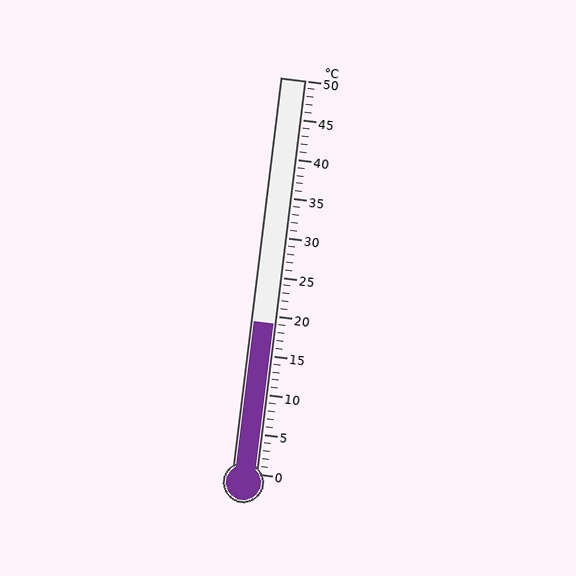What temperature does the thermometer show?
The thermometer shows approximately 19°C.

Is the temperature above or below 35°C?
The temperature is below 35°C.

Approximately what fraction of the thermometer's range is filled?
The thermometer is filled to approximately 40% of its range.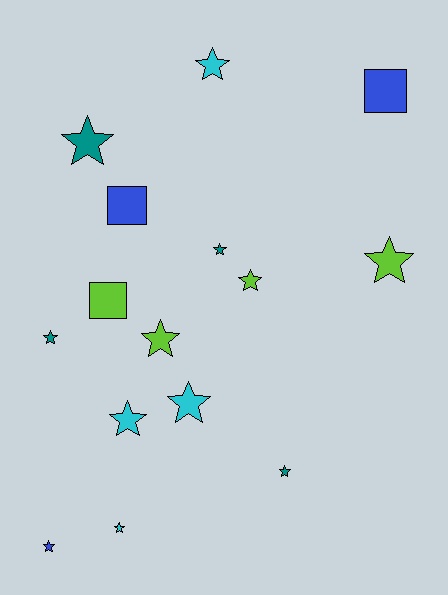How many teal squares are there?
There are no teal squares.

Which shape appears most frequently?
Star, with 12 objects.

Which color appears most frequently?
Teal, with 4 objects.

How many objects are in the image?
There are 15 objects.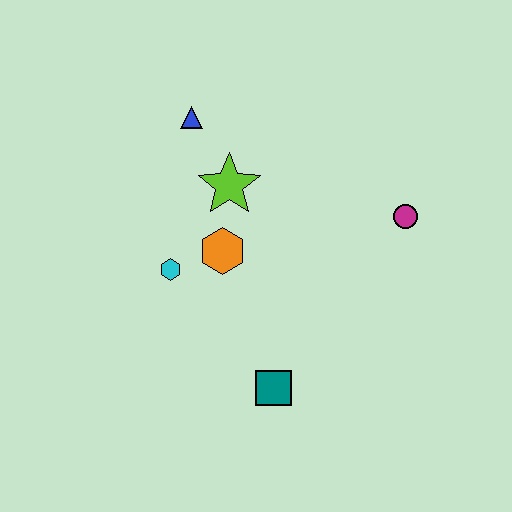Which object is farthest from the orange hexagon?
The magenta circle is farthest from the orange hexagon.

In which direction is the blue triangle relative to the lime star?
The blue triangle is above the lime star.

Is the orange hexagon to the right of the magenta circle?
No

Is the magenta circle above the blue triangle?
No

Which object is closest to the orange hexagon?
The cyan hexagon is closest to the orange hexagon.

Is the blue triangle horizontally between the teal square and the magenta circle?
No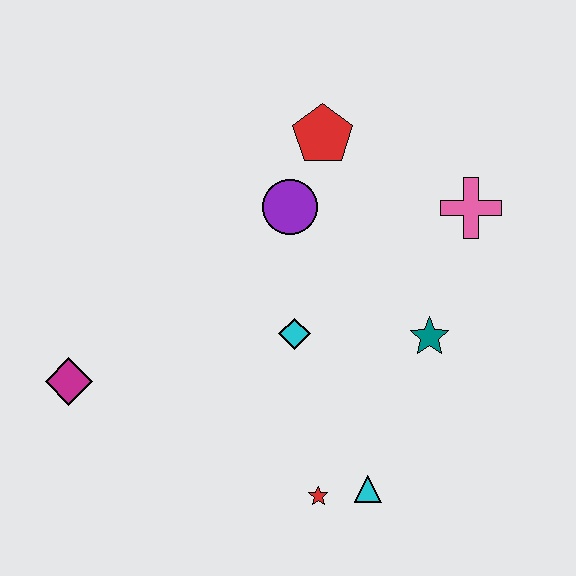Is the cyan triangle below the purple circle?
Yes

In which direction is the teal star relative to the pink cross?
The teal star is below the pink cross.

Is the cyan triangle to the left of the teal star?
Yes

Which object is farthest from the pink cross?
The magenta diamond is farthest from the pink cross.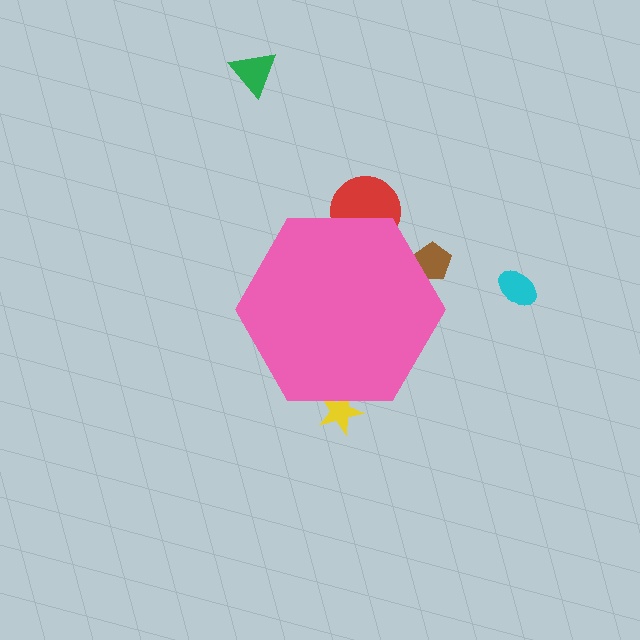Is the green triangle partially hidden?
No, the green triangle is fully visible.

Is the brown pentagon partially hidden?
Yes, the brown pentagon is partially hidden behind the pink hexagon.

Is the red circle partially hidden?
Yes, the red circle is partially hidden behind the pink hexagon.